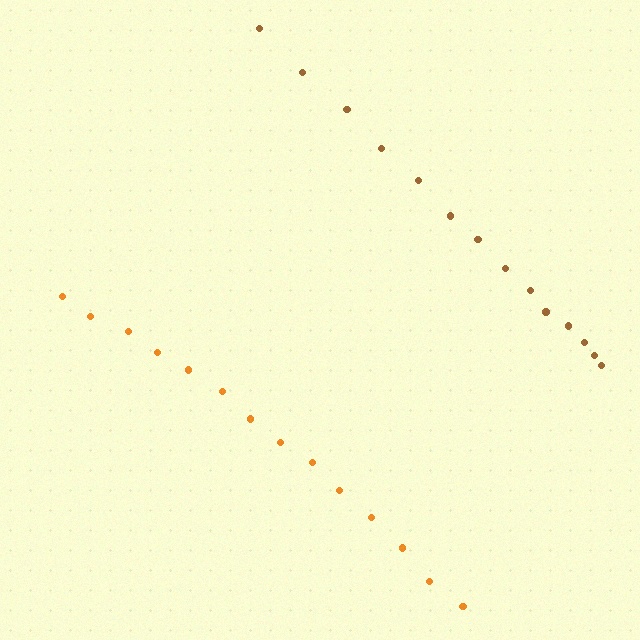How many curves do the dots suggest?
There are 2 distinct paths.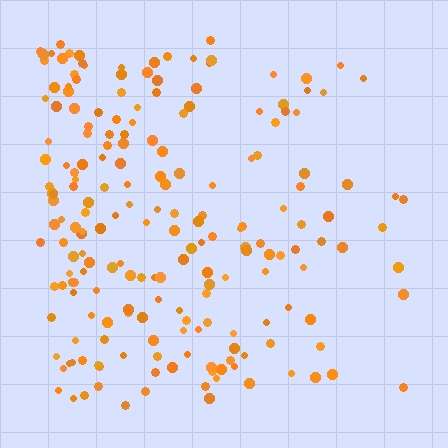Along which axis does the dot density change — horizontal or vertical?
Horizontal.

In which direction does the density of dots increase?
From right to left, with the left side densest.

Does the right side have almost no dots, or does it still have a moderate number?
Still a moderate number, just noticeably fewer than the left.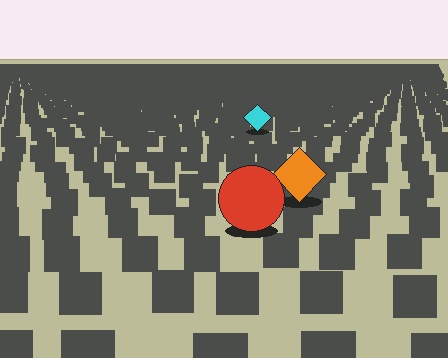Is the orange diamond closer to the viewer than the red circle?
No. The red circle is closer — you can tell from the texture gradient: the ground texture is coarser near it.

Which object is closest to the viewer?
The red circle is closest. The texture marks near it are larger and more spread out.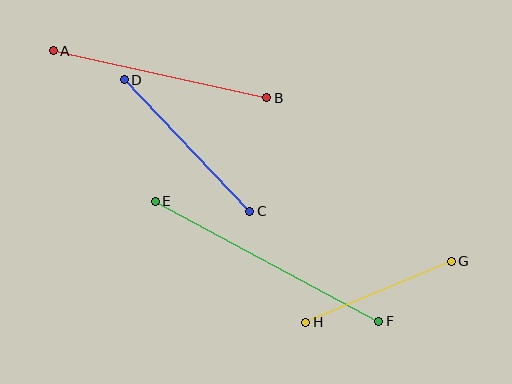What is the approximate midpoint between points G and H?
The midpoint is at approximately (378, 292) pixels.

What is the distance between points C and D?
The distance is approximately 182 pixels.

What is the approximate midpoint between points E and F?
The midpoint is at approximately (267, 261) pixels.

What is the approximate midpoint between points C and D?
The midpoint is at approximately (187, 145) pixels.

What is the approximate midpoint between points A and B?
The midpoint is at approximately (160, 74) pixels.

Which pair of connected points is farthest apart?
Points E and F are farthest apart.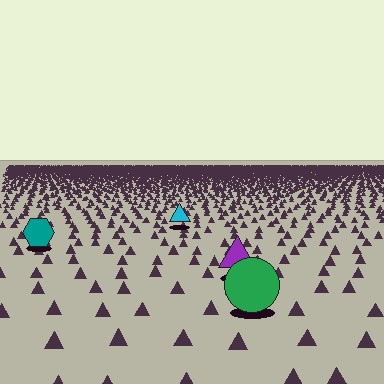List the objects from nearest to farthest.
From nearest to farthest: the green circle, the purple triangle, the teal hexagon, the cyan triangle.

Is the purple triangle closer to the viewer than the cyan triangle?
Yes. The purple triangle is closer — you can tell from the texture gradient: the ground texture is coarser near it.